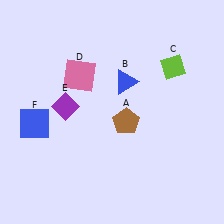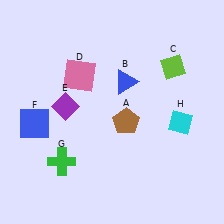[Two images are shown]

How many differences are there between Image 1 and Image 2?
There are 2 differences between the two images.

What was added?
A green cross (G), a cyan diamond (H) were added in Image 2.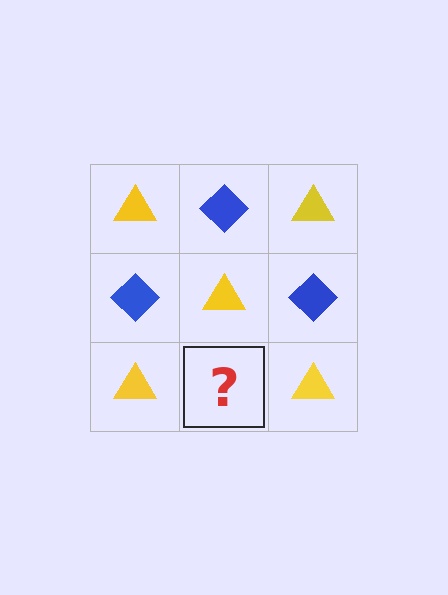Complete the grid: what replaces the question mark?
The question mark should be replaced with a blue diamond.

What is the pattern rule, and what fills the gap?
The rule is that it alternates yellow triangle and blue diamond in a checkerboard pattern. The gap should be filled with a blue diamond.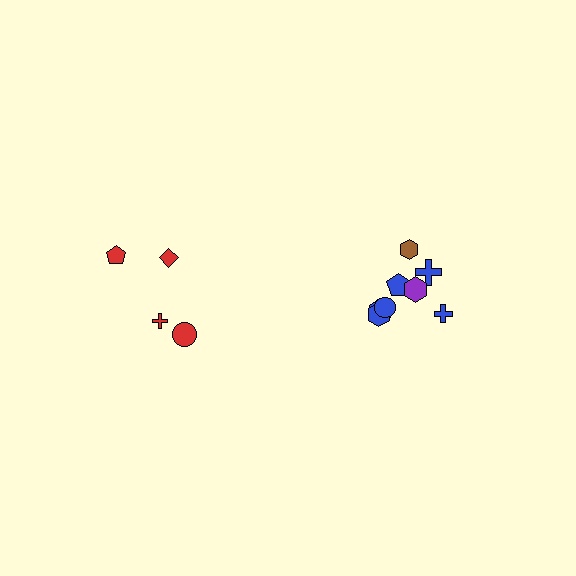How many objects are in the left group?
There are 4 objects.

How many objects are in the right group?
There are 8 objects.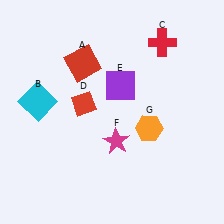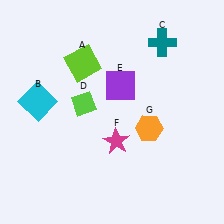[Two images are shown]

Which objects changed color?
A changed from red to lime. C changed from red to teal. D changed from red to lime.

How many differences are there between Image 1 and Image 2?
There are 3 differences between the two images.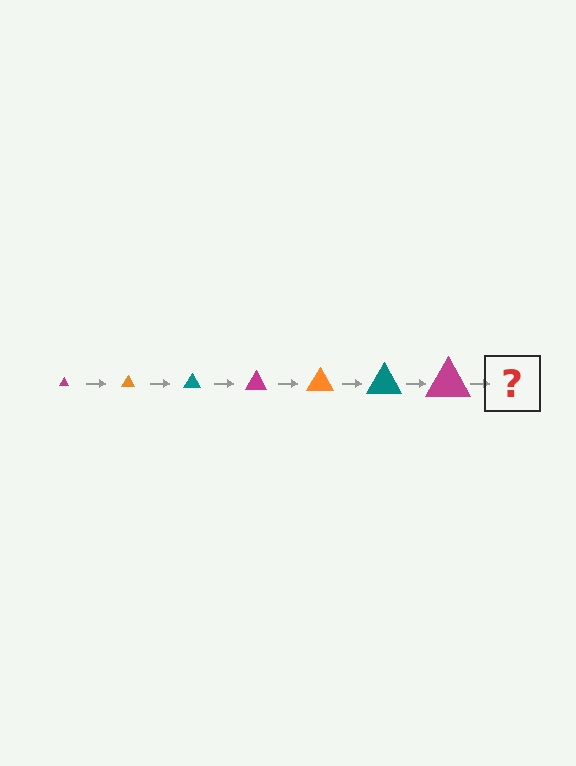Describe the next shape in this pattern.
It should be an orange triangle, larger than the previous one.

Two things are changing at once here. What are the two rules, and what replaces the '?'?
The two rules are that the triangle grows larger each step and the color cycles through magenta, orange, and teal. The '?' should be an orange triangle, larger than the previous one.